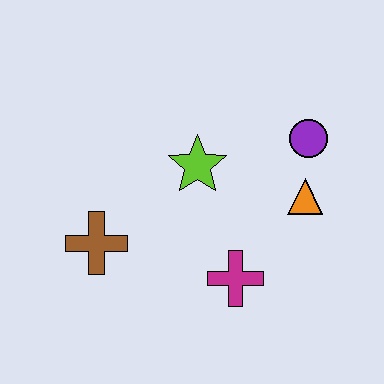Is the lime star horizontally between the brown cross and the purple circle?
Yes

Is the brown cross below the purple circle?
Yes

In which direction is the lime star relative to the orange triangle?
The lime star is to the left of the orange triangle.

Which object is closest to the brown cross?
The lime star is closest to the brown cross.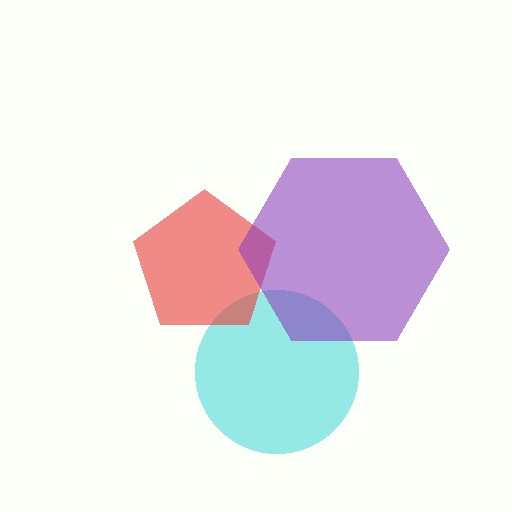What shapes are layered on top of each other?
The layered shapes are: a cyan circle, a red pentagon, a purple hexagon.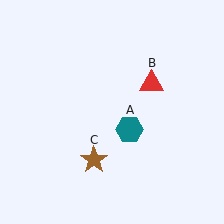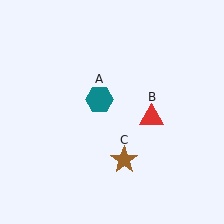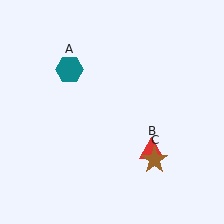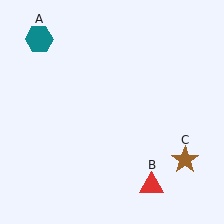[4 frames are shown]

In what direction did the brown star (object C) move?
The brown star (object C) moved right.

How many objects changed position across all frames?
3 objects changed position: teal hexagon (object A), red triangle (object B), brown star (object C).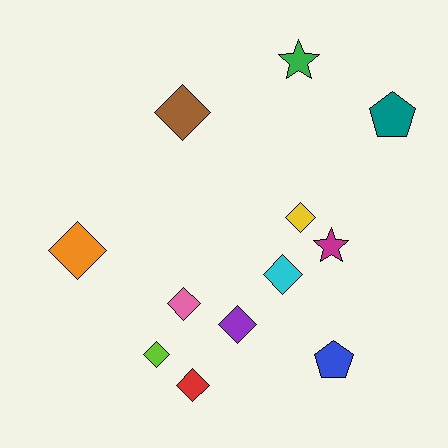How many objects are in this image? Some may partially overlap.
There are 12 objects.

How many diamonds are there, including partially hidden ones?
There are 8 diamonds.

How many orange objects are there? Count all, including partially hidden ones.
There is 1 orange object.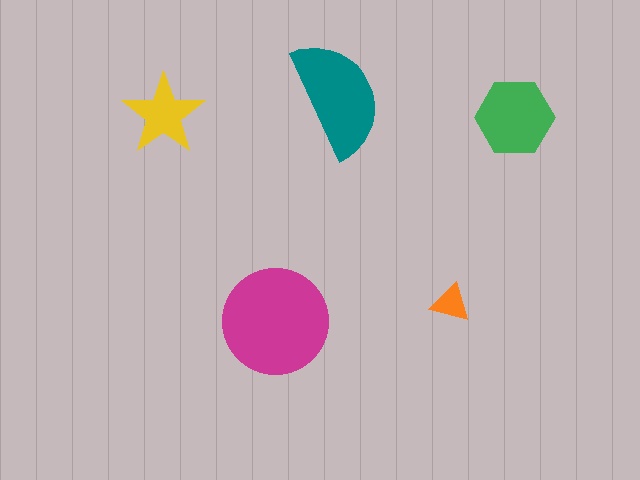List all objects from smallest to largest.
The orange triangle, the yellow star, the green hexagon, the teal semicircle, the magenta circle.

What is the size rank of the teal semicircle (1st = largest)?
2nd.